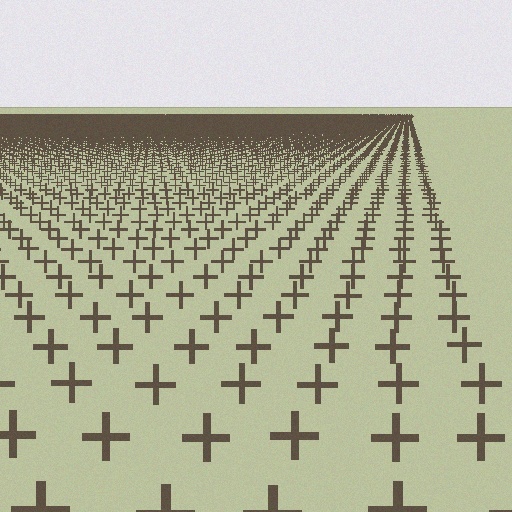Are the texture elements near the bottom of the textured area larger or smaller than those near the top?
Larger. Near the bottom, elements are closer to the viewer and appear at a bigger on-screen size.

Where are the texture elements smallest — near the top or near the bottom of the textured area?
Near the top.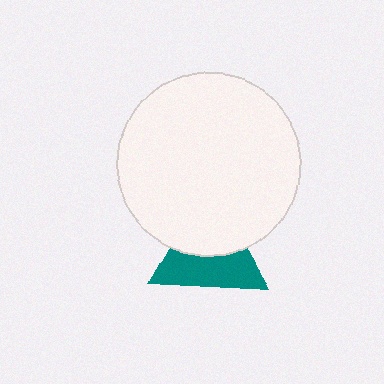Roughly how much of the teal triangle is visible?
About half of it is visible (roughly 52%).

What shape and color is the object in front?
The object in front is a white circle.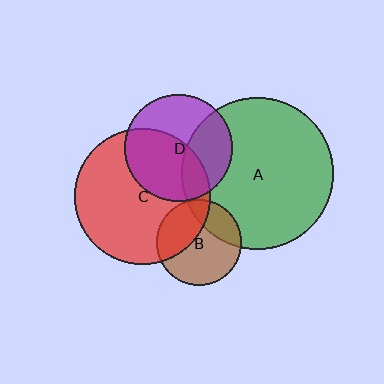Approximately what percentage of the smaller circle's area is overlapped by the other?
Approximately 10%.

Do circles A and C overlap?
Yes.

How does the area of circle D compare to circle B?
Approximately 1.6 times.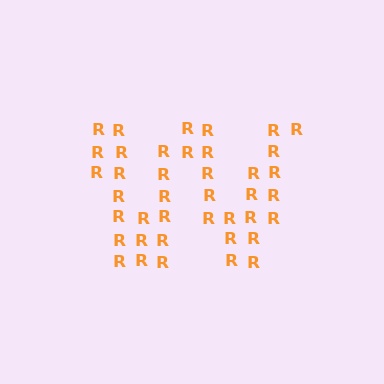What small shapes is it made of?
It is made of small letter R's.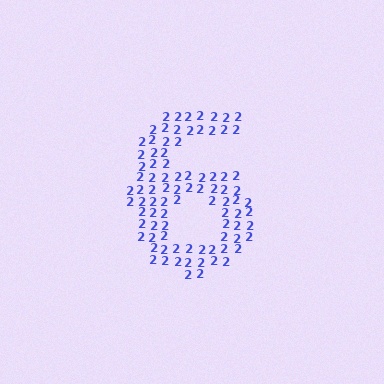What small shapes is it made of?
It is made of small digit 2's.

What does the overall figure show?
The overall figure shows the digit 6.